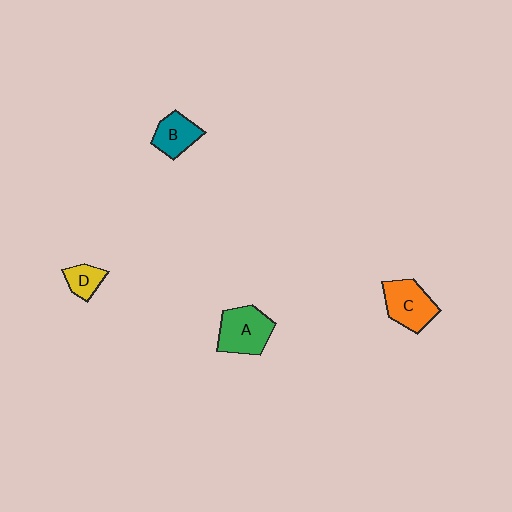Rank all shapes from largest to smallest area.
From largest to smallest: A (green), C (orange), B (teal), D (yellow).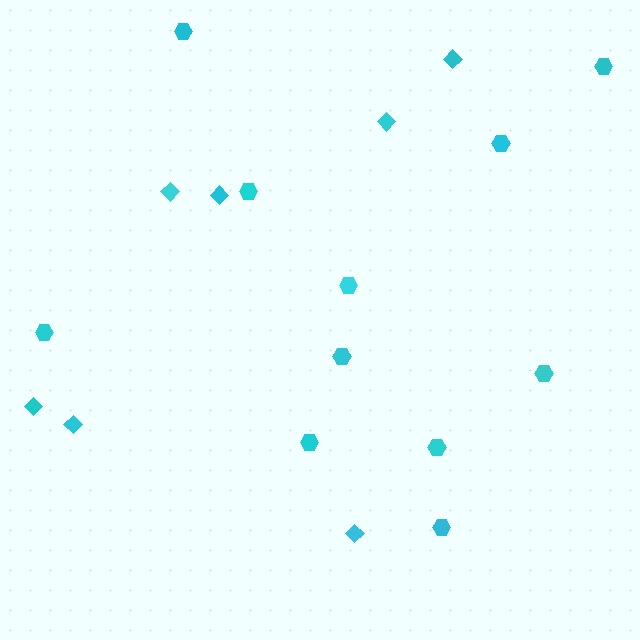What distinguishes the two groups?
There are 2 groups: one group of hexagons (11) and one group of diamonds (7).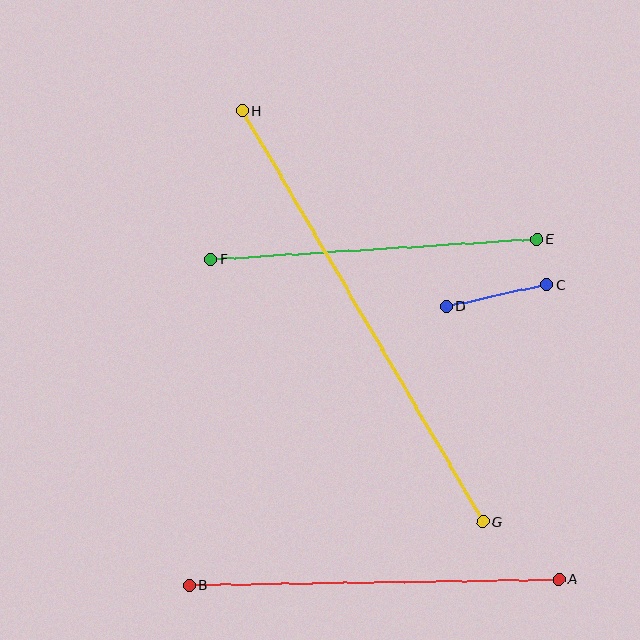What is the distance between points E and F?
The distance is approximately 327 pixels.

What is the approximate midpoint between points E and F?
The midpoint is at approximately (374, 249) pixels.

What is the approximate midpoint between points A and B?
The midpoint is at approximately (374, 582) pixels.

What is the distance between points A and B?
The distance is approximately 369 pixels.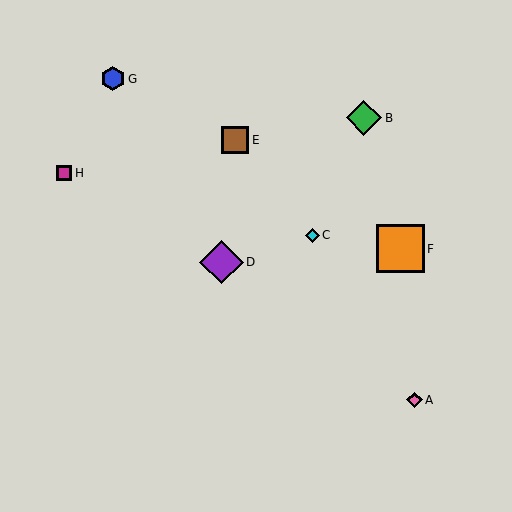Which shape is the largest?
The orange square (labeled F) is the largest.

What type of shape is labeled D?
Shape D is a purple diamond.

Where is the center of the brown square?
The center of the brown square is at (235, 140).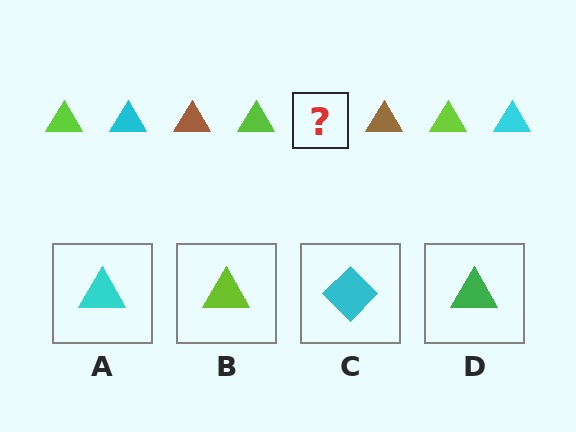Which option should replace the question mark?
Option A.